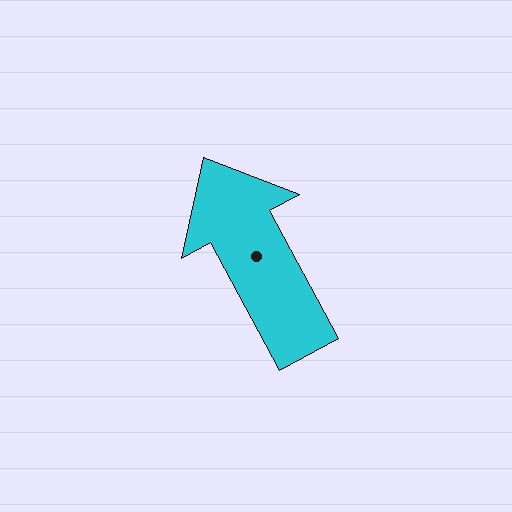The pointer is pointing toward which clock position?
Roughly 11 o'clock.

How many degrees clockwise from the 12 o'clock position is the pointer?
Approximately 332 degrees.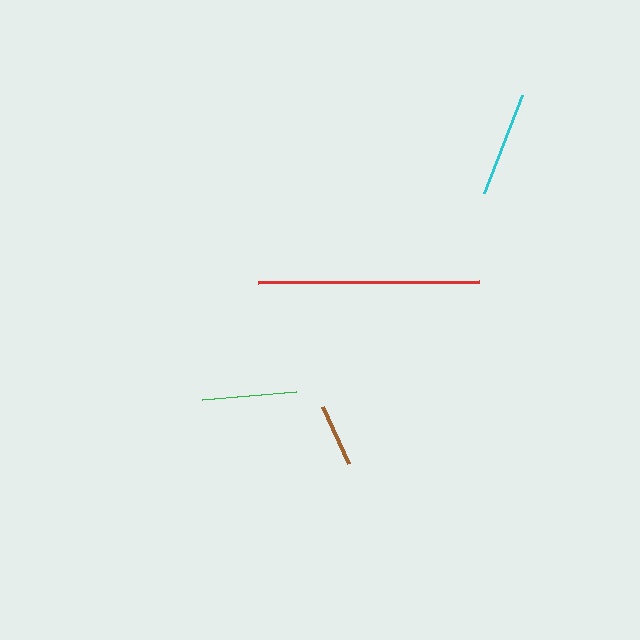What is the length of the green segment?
The green segment is approximately 95 pixels long.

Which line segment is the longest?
The red line is the longest at approximately 221 pixels.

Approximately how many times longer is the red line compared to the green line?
The red line is approximately 2.3 times the length of the green line.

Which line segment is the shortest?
The brown line is the shortest at approximately 63 pixels.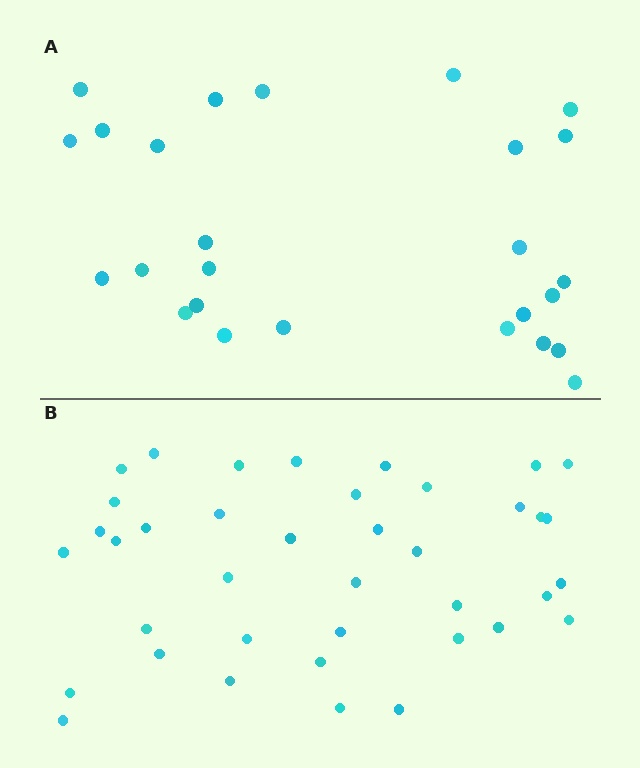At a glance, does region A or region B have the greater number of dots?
Region B (the bottom region) has more dots.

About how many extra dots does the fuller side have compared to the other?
Region B has approximately 15 more dots than region A.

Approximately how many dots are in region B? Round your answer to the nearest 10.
About 40 dots. (The exact count is 39, which rounds to 40.)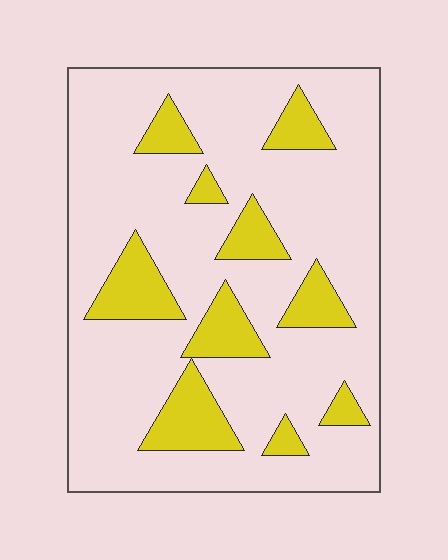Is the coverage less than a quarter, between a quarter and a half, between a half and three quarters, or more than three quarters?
Less than a quarter.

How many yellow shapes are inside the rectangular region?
10.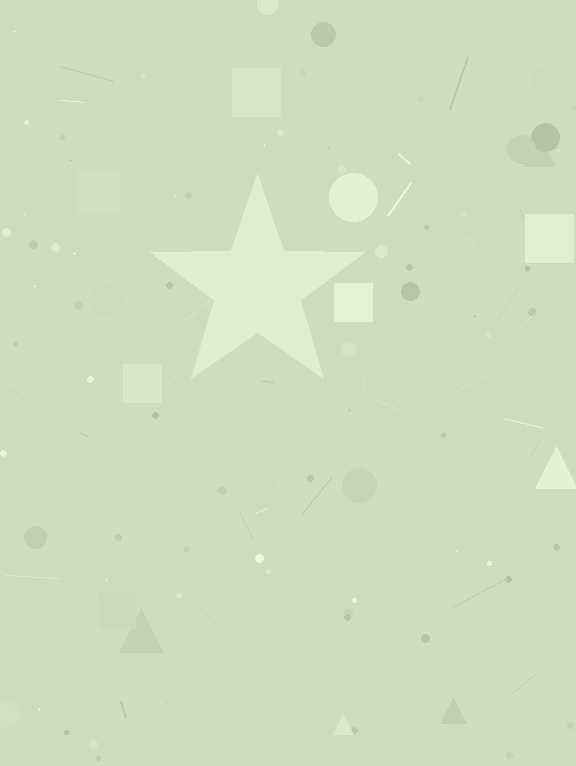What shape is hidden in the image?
A star is hidden in the image.